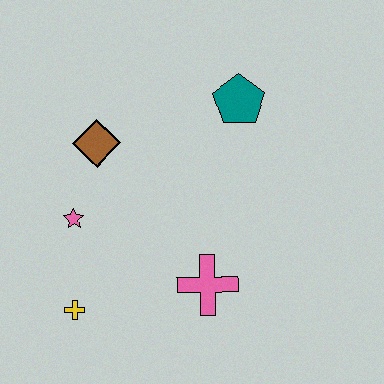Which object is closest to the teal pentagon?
The brown diamond is closest to the teal pentagon.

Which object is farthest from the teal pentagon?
The yellow cross is farthest from the teal pentagon.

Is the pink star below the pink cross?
No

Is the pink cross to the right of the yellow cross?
Yes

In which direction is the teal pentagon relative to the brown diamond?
The teal pentagon is to the right of the brown diamond.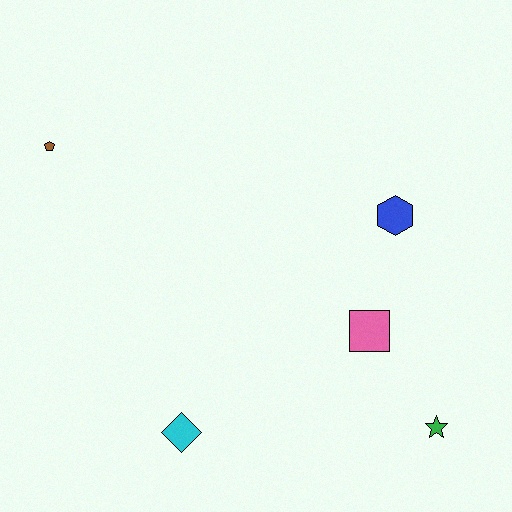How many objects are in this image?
There are 5 objects.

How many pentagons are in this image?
There is 1 pentagon.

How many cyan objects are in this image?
There is 1 cyan object.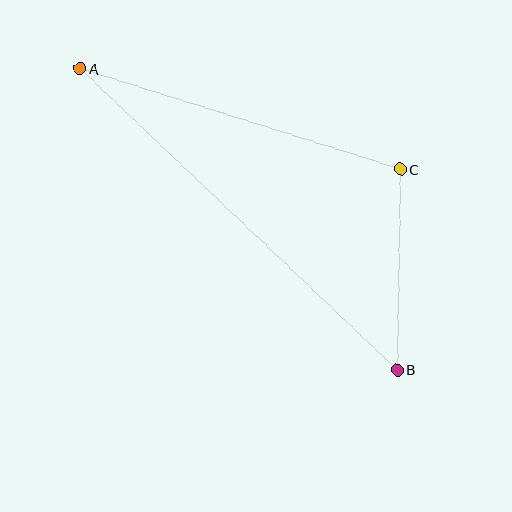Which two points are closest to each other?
Points B and C are closest to each other.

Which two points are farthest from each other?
Points A and B are farthest from each other.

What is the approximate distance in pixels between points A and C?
The distance between A and C is approximately 336 pixels.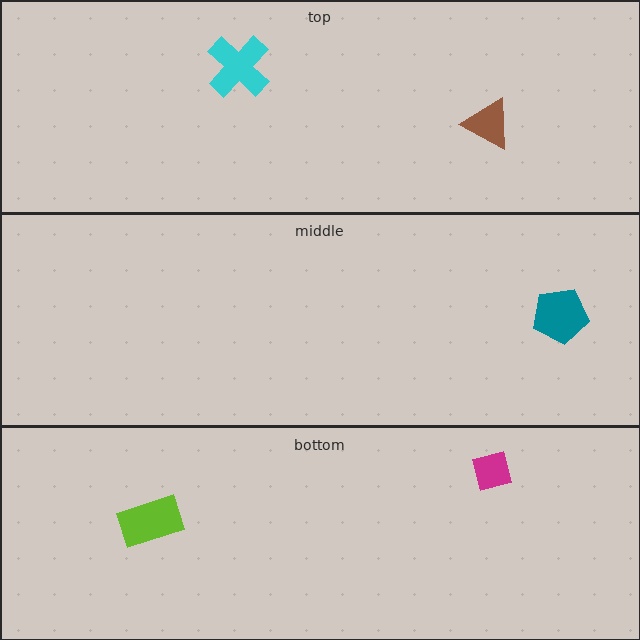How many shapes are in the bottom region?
2.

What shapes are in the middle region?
The teal pentagon.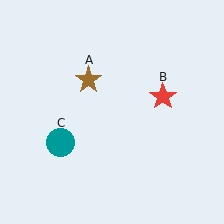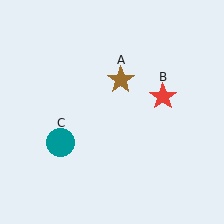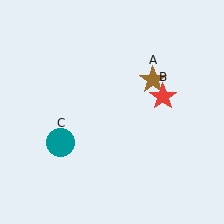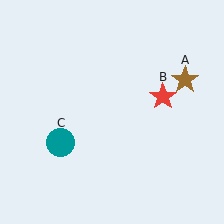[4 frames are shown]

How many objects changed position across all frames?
1 object changed position: brown star (object A).